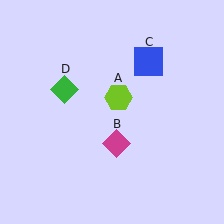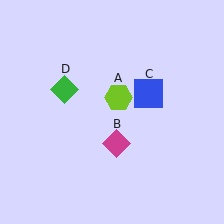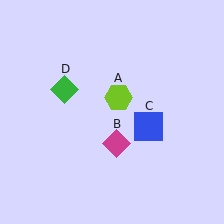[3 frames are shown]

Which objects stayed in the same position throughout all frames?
Lime hexagon (object A) and magenta diamond (object B) and green diamond (object D) remained stationary.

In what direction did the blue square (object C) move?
The blue square (object C) moved down.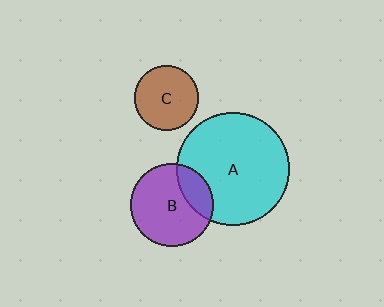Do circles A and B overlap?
Yes.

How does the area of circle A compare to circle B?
Approximately 1.9 times.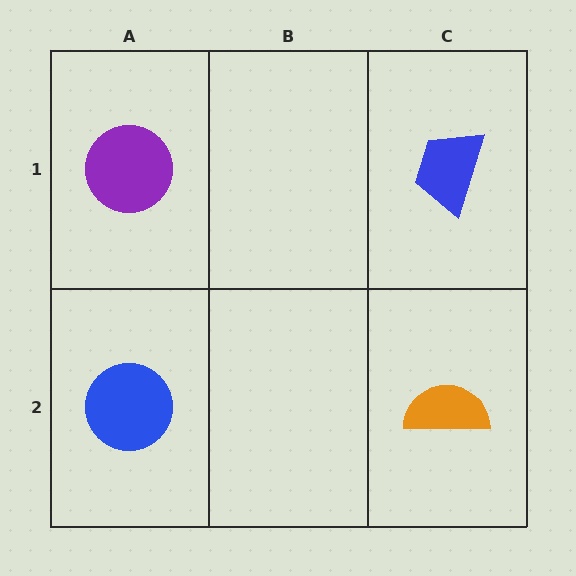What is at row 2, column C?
An orange semicircle.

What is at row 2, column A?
A blue circle.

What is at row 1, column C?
A blue trapezoid.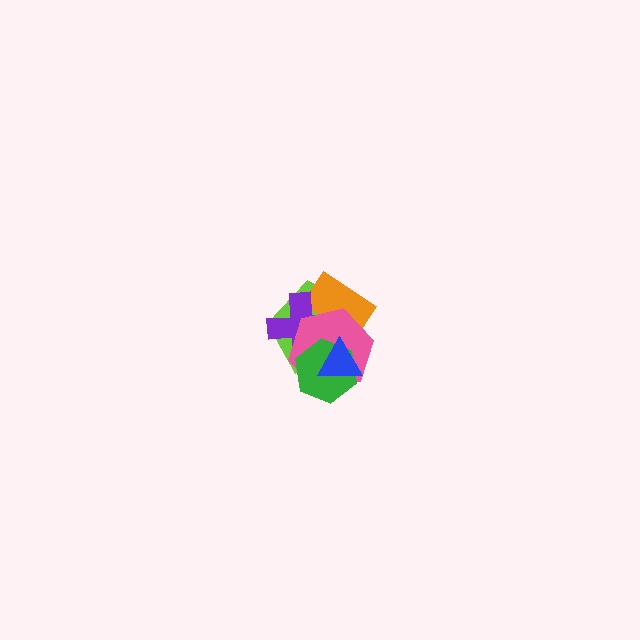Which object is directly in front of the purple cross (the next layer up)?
The pink hexagon is directly in front of the purple cross.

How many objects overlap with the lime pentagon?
5 objects overlap with the lime pentagon.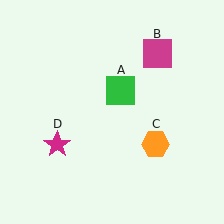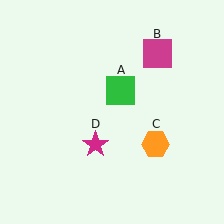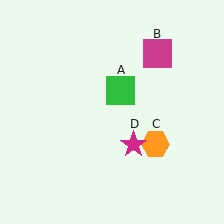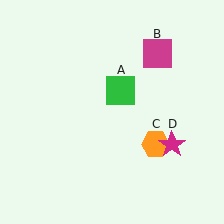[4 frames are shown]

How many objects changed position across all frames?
1 object changed position: magenta star (object D).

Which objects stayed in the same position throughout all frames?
Green square (object A) and magenta square (object B) and orange hexagon (object C) remained stationary.